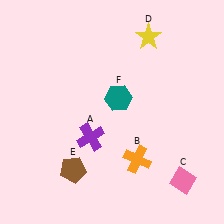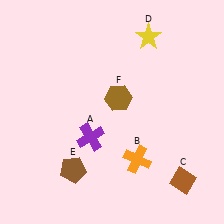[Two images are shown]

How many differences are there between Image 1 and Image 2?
There are 2 differences between the two images.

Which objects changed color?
C changed from pink to brown. F changed from teal to brown.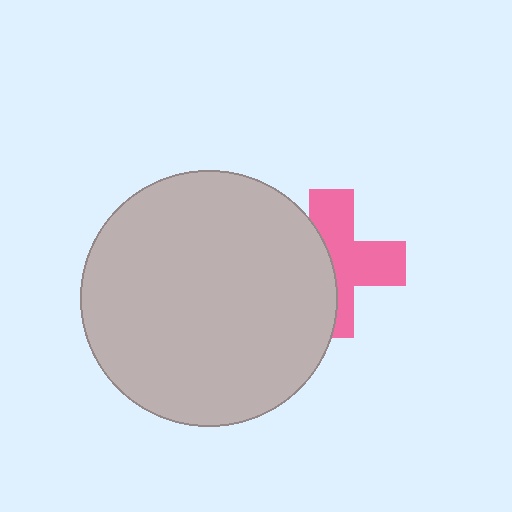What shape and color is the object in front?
The object in front is a light gray circle.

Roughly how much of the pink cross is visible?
About half of it is visible (roughly 56%).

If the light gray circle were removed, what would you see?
You would see the complete pink cross.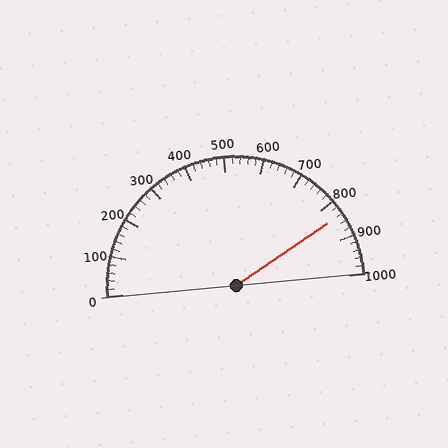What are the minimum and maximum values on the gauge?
The gauge ranges from 0 to 1000.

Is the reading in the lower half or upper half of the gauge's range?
The reading is in the upper half of the range (0 to 1000).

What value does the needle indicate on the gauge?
The needle indicates approximately 840.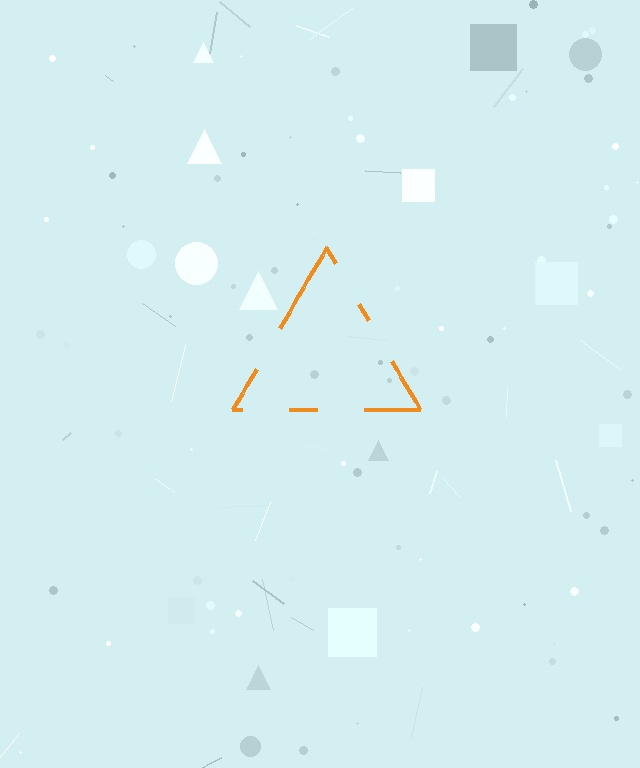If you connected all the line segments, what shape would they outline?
They would outline a triangle.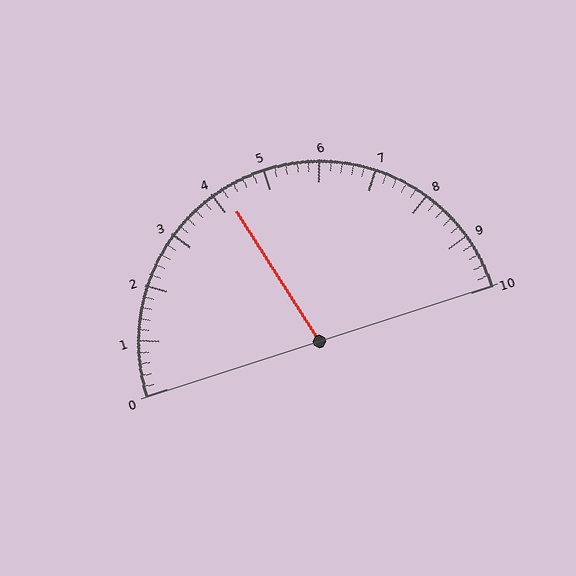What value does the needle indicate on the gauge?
The needle indicates approximately 4.2.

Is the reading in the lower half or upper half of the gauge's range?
The reading is in the lower half of the range (0 to 10).